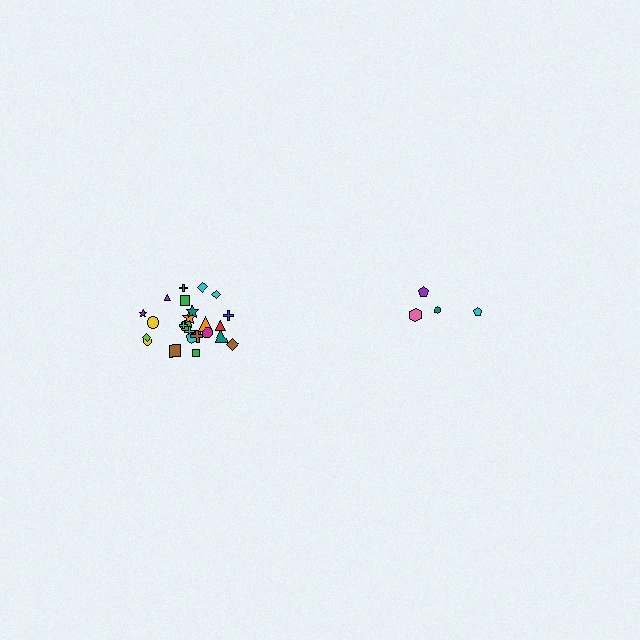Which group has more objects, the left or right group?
The left group.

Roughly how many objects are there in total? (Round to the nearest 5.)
Roughly 30 objects in total.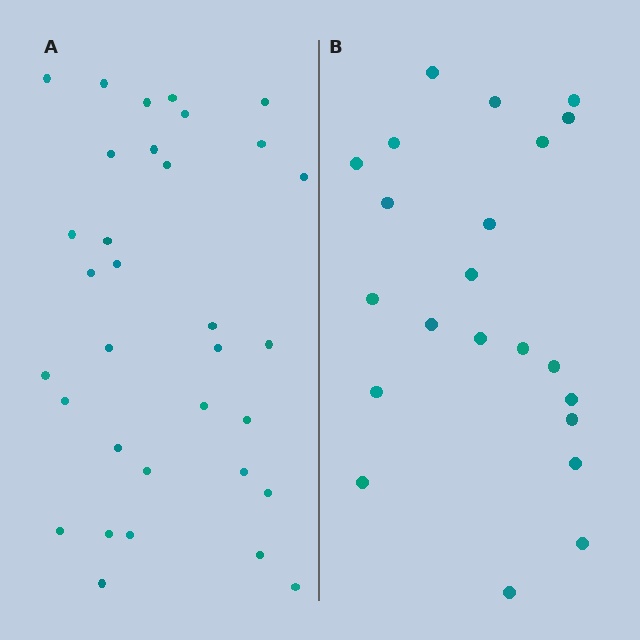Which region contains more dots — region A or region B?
Region A (the left region) has more dots.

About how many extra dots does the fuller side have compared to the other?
Region A has roughly 12 or so more dots than region B.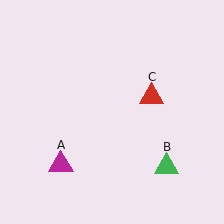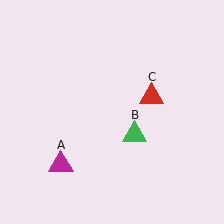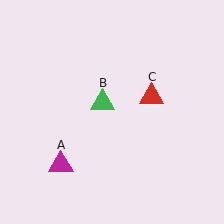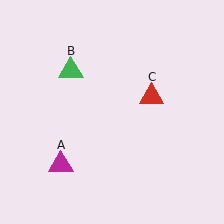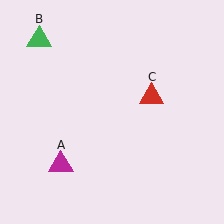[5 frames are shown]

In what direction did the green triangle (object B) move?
The green triangle (object B) moved up and to the left.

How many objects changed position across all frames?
1 object changed position: green triangle (object B).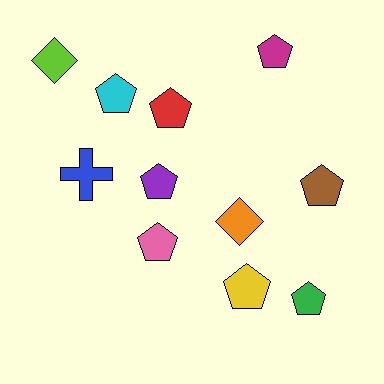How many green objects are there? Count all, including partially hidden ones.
There is 1 green object.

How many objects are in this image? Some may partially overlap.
There are 11 objects.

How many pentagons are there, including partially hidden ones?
There are 8 pentagons.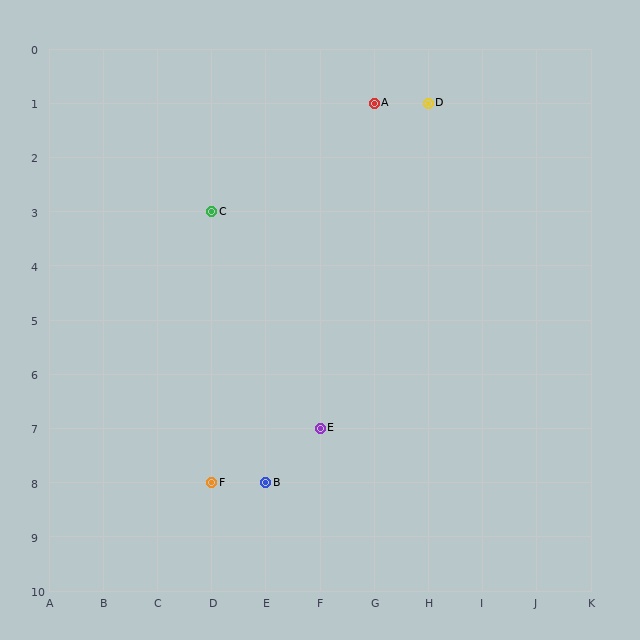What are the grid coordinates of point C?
Point C is at grid coordinates (D, 3).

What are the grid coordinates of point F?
Point F is at grid coordinates (D, 8).